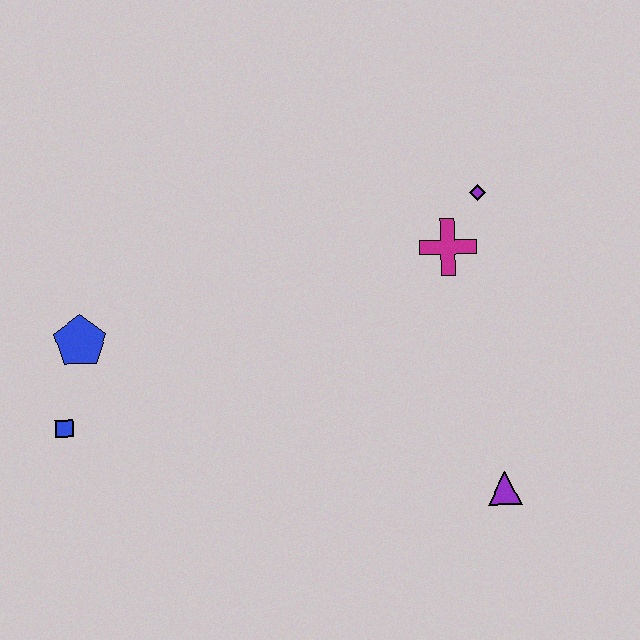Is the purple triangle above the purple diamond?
No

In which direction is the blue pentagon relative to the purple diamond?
The blue pentagon is to the left of the purple diamond.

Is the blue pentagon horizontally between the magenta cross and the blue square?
Yes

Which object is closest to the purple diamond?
The magenta cross is closest to the purple diamond.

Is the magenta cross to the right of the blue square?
Yes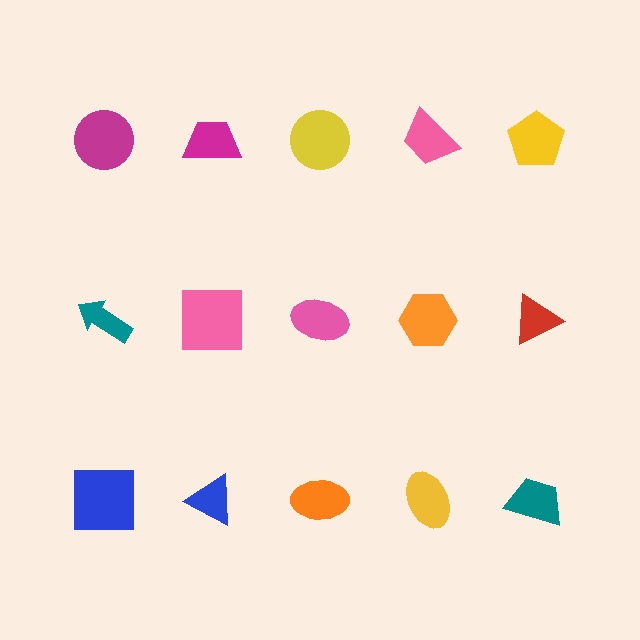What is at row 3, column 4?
A yellow ellipse.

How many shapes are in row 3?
5 shapes.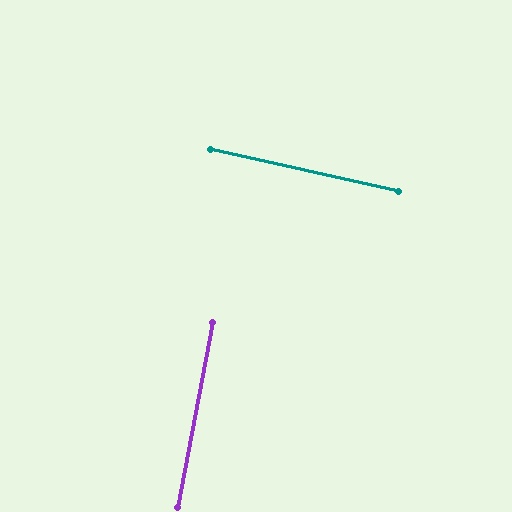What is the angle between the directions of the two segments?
Approximately 88 degrees.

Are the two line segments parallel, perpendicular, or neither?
Perpendicular — they meet at approximately 88°.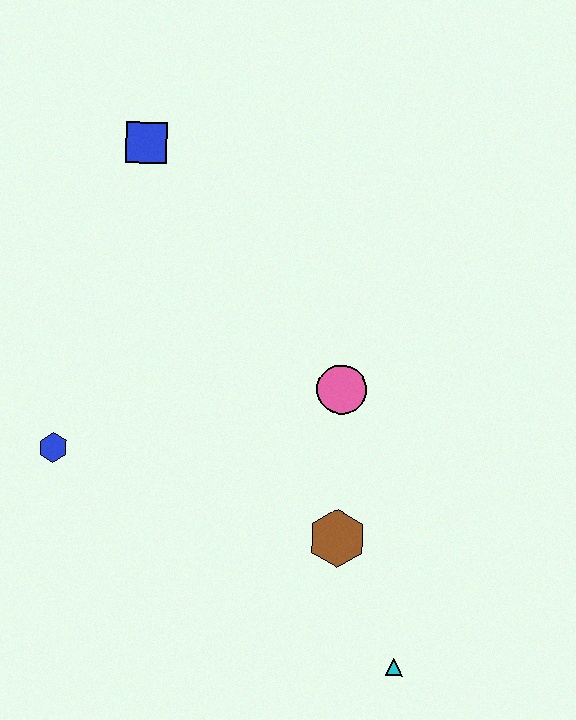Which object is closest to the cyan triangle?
The brown hexagon is closest to the cyan triangle.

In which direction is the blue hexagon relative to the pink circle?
The blue hexagon is to the left of the pink circle.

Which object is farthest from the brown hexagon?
The blue square is farthest from the brown hexagon.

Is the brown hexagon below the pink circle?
Yes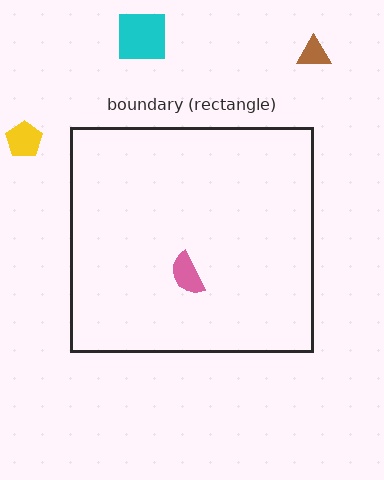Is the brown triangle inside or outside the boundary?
Outside.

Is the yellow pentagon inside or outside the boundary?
Outside.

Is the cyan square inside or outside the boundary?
Outside.